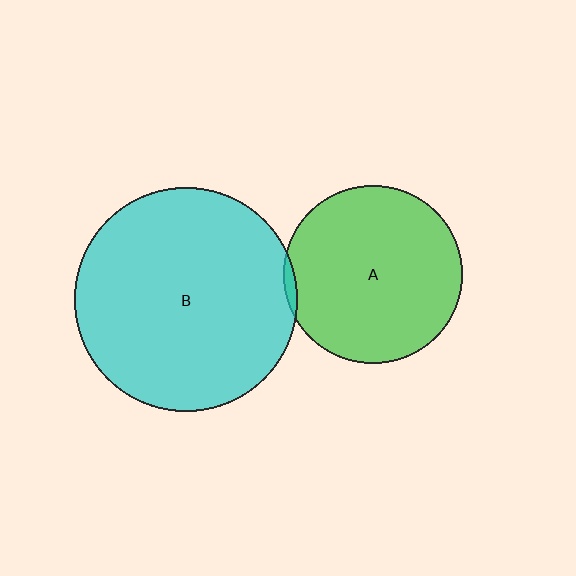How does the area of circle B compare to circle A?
Approximately 1.6 times.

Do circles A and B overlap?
Yes.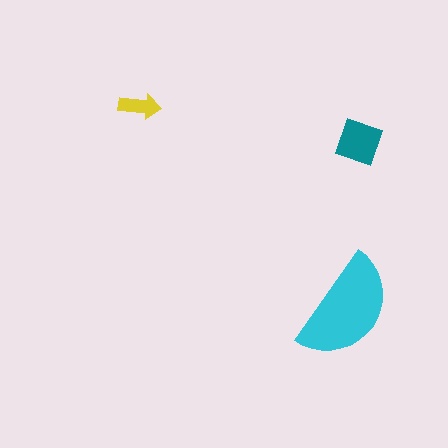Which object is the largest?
The cyan semicircle.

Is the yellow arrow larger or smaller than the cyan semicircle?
Smaller.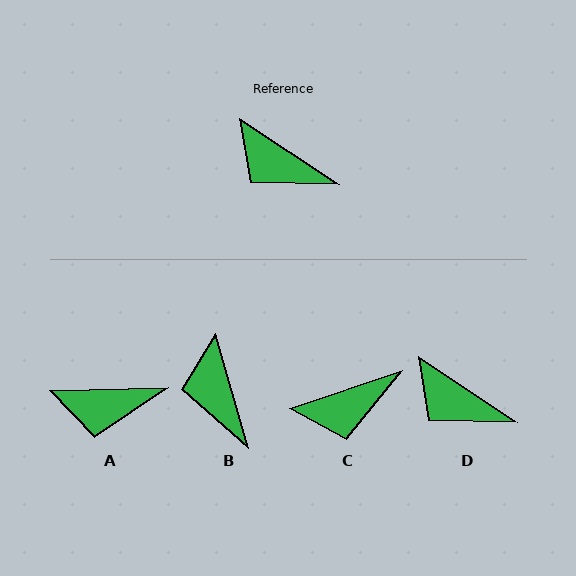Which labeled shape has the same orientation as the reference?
D.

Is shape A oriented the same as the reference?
No, it is off by about 35 degrees.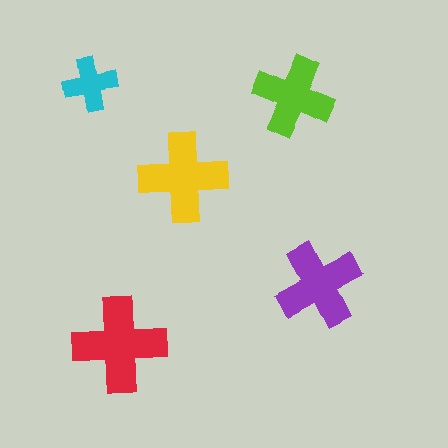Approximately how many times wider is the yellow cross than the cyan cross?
About 1.5 times wider.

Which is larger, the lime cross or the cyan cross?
The lime one.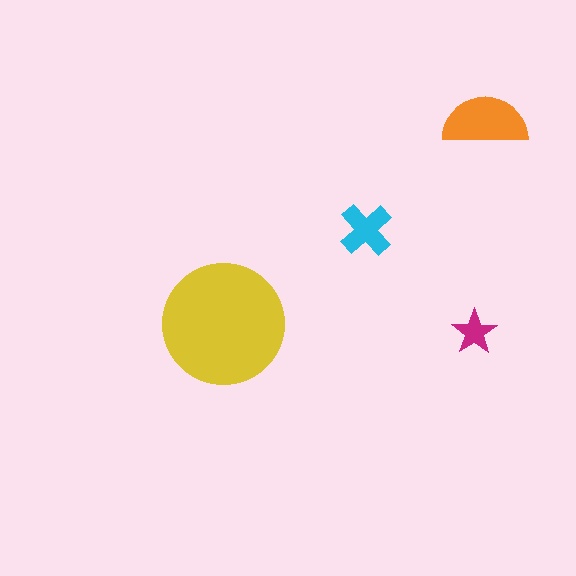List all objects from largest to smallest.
The yellow circle, the orange semicircle, the cyan cross, the magenta star.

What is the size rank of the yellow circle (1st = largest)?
1st.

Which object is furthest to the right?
The orange semicircle is rightmost.